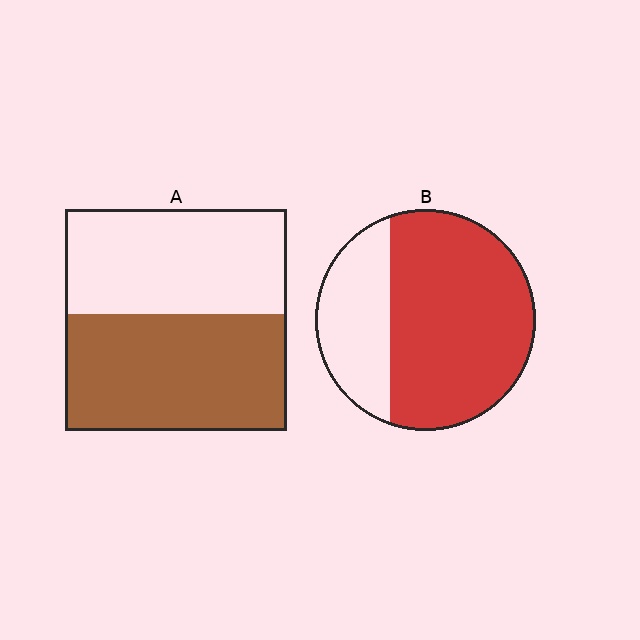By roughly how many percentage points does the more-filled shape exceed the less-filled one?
By roughly 15 percentage points (B over A).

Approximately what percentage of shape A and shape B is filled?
A is approximately 55% and B is approximately 70%.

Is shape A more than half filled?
Roughly half.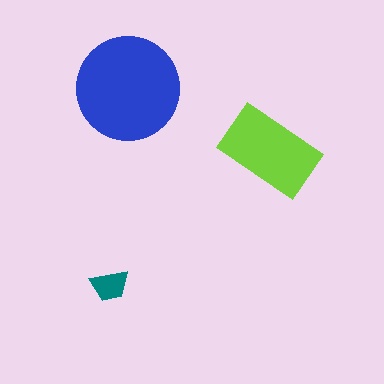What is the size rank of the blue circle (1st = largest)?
1st.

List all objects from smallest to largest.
The teal trapezoid, the lime rectangle, the blue circle.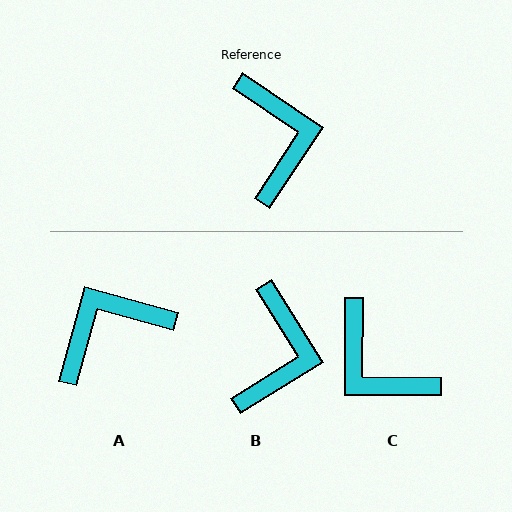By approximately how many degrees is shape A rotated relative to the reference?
Approximately 109 degrees counter-clockwise.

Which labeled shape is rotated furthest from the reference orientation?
C, about 146 degrees away.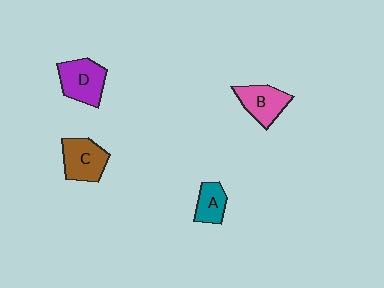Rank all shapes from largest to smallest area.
From largest to smallest: D (purple), C (brown), B (pink), A (teal).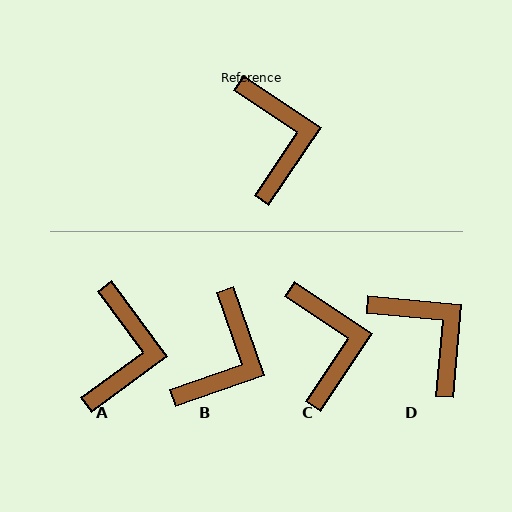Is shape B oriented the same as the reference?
No, it is off by about 37 degrees.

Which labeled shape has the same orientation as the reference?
C.